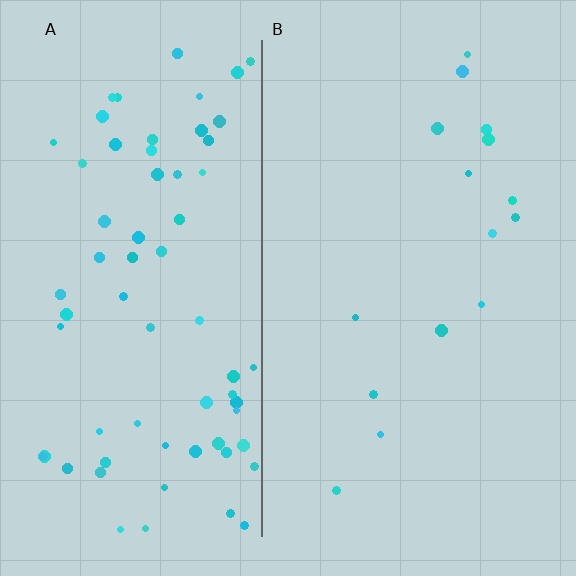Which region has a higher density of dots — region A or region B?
A (the left).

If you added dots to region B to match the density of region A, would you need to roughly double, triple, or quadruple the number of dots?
Approximately quadruple.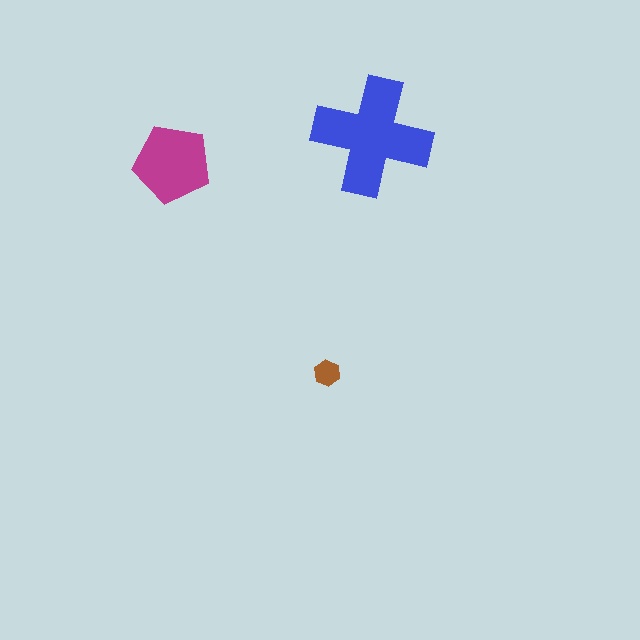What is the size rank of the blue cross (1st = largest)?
1st.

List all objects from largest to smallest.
The blue cross, the magenta pentagon, the brown hexagon.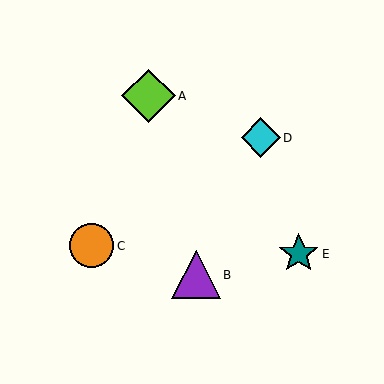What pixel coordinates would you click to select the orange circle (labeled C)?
Click at (91, 246) to select the orange circle C.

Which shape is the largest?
The lime diamond (labeled A) is the largest.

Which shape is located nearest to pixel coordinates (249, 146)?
The cyan diamond (labeled D) at (261, 138) is nearest to that location.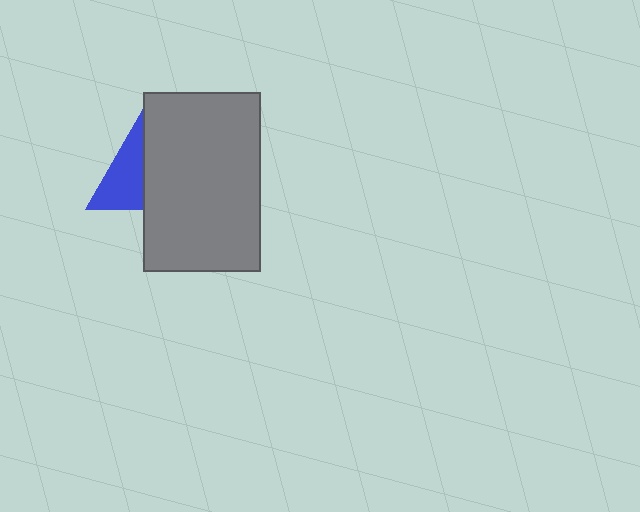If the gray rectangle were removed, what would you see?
You would see the complete blue triangle.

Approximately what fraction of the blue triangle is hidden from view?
Roughly 50% of the blue triangle is hidden behind the gray rectangle.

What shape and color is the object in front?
The object in front is a gray rectangle.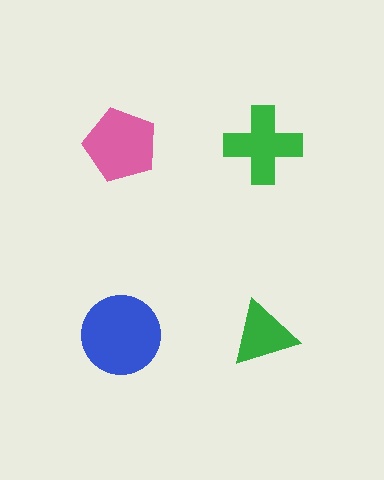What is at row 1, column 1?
A pink pentagon.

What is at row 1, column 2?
A green cross.